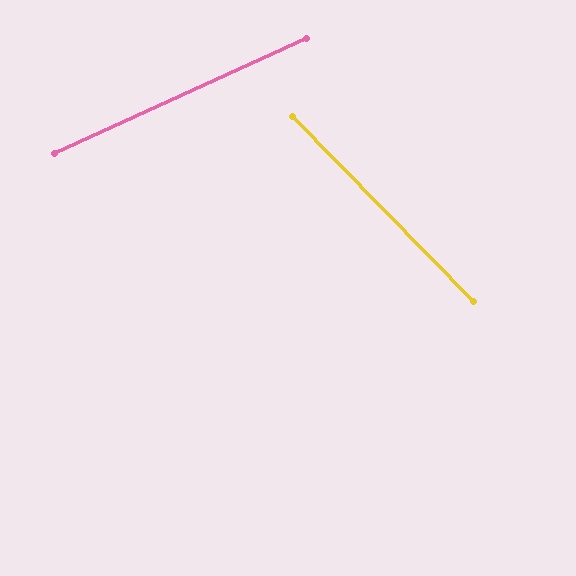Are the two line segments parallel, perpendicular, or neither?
Neither parallel nor perpendicular — they differ by about 70°.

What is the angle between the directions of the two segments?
Approximately 70 degrees.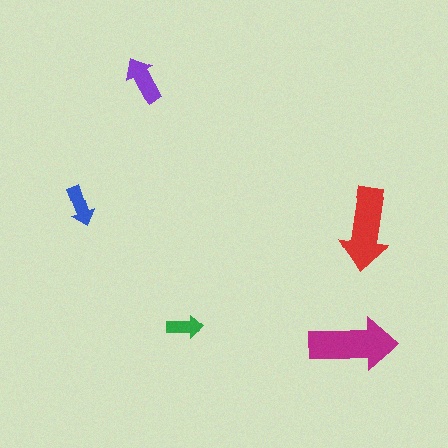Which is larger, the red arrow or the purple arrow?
The red one.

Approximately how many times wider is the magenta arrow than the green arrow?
About 2.5 times wider.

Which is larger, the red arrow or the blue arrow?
The red one.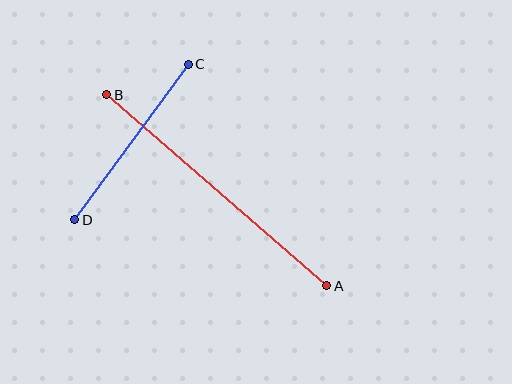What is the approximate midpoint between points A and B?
The midpoint is at approximately (217, 190) pixels.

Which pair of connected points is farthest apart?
Points A and B are farthest apart.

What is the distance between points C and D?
The distance is approximately 193 pixels.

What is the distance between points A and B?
The distance is approximately 291 pixels.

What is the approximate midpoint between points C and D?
The midpoint is at approximately (131, 142) pixels.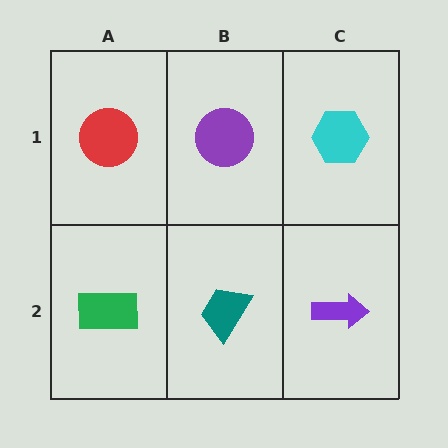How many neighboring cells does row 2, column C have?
2.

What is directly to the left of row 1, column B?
A red circle.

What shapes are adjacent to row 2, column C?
A cyan hexagon (row 1, column C), a teal trapezoid (row 2, column B).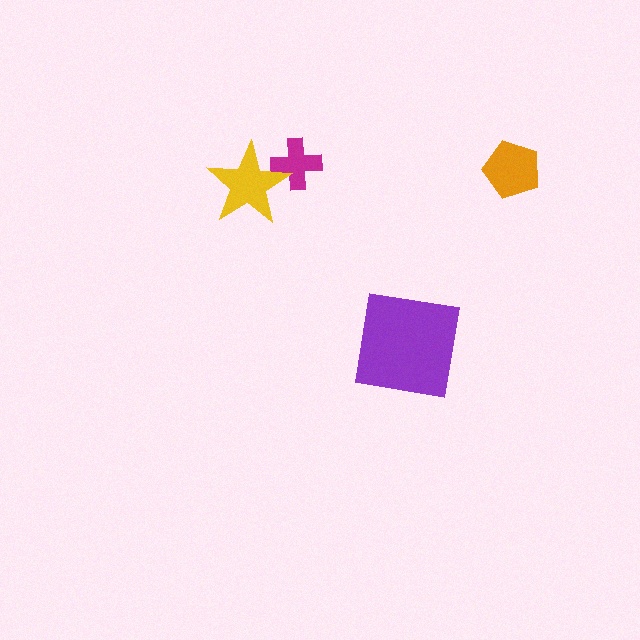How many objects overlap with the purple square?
0 objects overlap with the purple square.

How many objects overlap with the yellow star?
1 object overlaps with the yellow star.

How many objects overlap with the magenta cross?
1 object overlaps with the magenta cross.